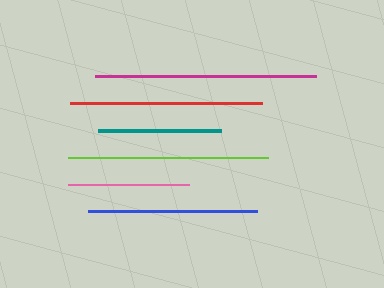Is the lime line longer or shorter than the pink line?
The lime line is longer than the pink line.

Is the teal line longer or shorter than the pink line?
The teal line is longer than the pink line.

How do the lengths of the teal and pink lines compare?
The teal and pink lines are approximately the same length.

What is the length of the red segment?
The red segment is approximately 192 pixels long.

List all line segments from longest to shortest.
From longest to shortest: magenta, lime, red, blue, teal, pink.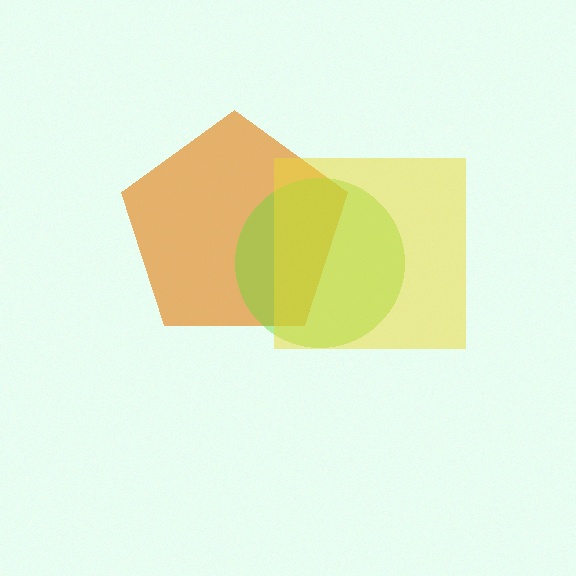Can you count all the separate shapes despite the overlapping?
Yes, there are 3 separate shapes.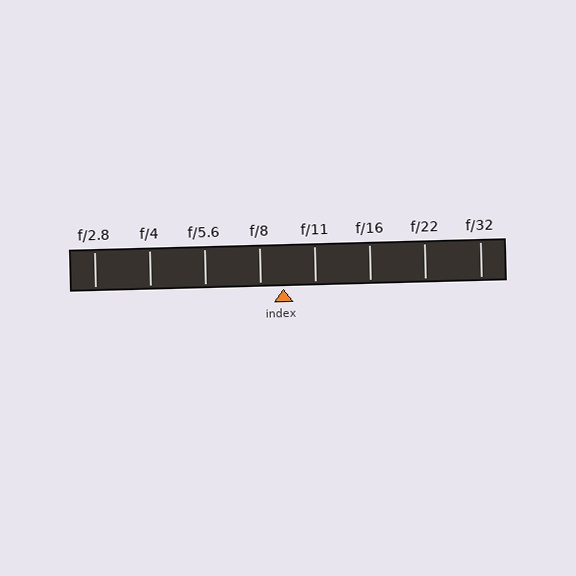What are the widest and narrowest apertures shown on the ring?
The widest aperture shown is f/2.8 and the narrowest is f/32.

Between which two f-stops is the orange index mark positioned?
The index mark is between f/8 and f/11.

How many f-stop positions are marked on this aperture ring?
There are 8 f-stop positions marked.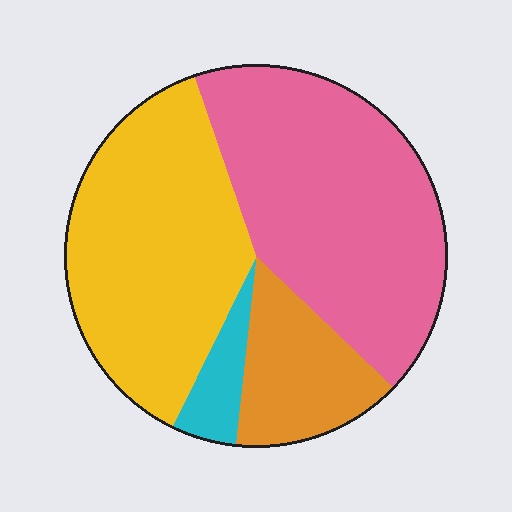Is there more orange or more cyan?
Orange.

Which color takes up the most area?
Pink, at roughly 40%.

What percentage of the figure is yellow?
Yellow takes up about three eighths (3/8) of the figure.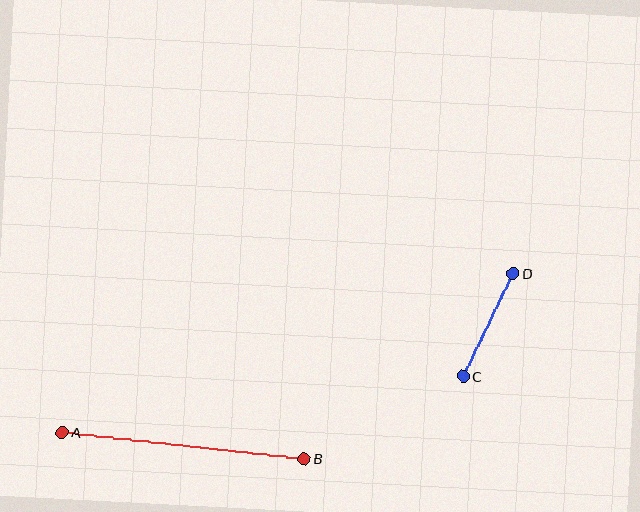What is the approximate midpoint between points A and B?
The midpoint is at approximately (183, 445) pixels.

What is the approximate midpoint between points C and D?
The midpoint is at approximately (488, 325) pixels.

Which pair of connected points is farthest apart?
Points A and B are farthest apart.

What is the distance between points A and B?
The distance is approximately 244 pixels.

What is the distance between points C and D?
The distance is approximately 115 pixels.